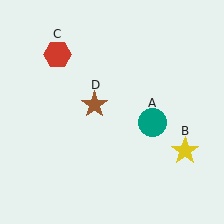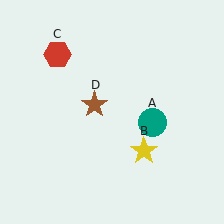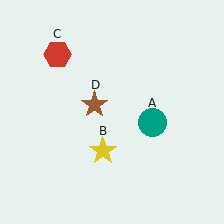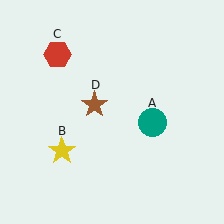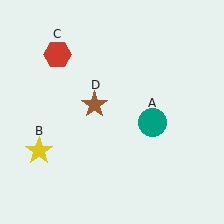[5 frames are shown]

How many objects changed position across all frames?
1 object changed position: yellow star (object B).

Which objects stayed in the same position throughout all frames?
Teal circle (object A) and red hexagon (object C) and brown star (object D) remained stationary.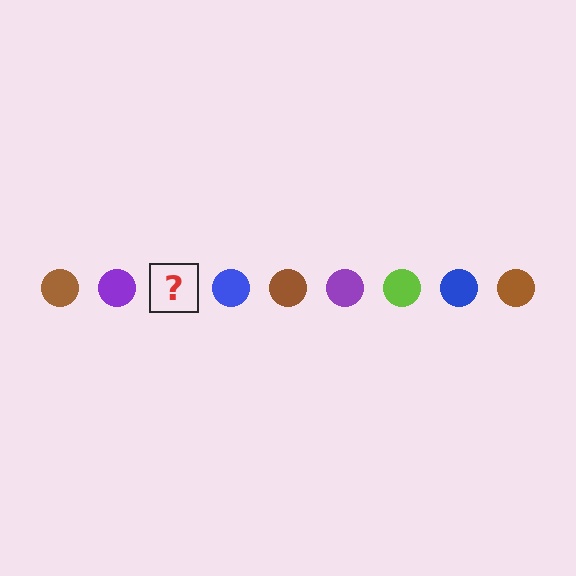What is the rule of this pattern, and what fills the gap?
The rule is that the pattern cycles through brown, purple, lime, blue circles. The gap should be filled with a lime circle.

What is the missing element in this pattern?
The missing element is a lime circle.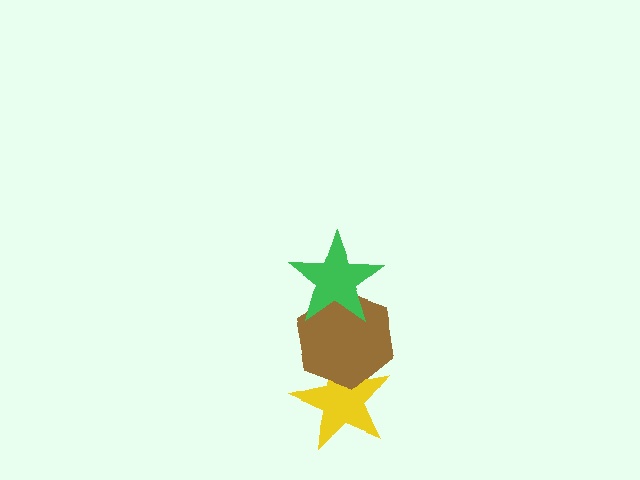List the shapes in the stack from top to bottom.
From top to bottom: the green star, the brown hexagon, the yellow star.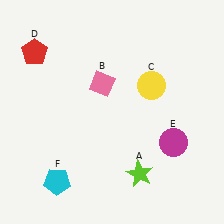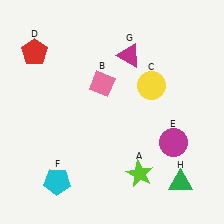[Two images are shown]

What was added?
A magenta triangle (G), a green triangle (H) were added in Image 2.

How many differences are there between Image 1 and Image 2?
There are 2 differences between the two images.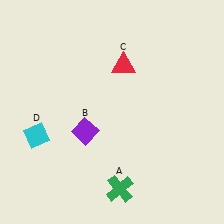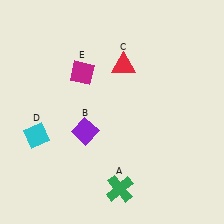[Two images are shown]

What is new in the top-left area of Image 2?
A magenta diamond (E) was added in the top-left area of Image 2.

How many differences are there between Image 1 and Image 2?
There is 1 difference between the two images.